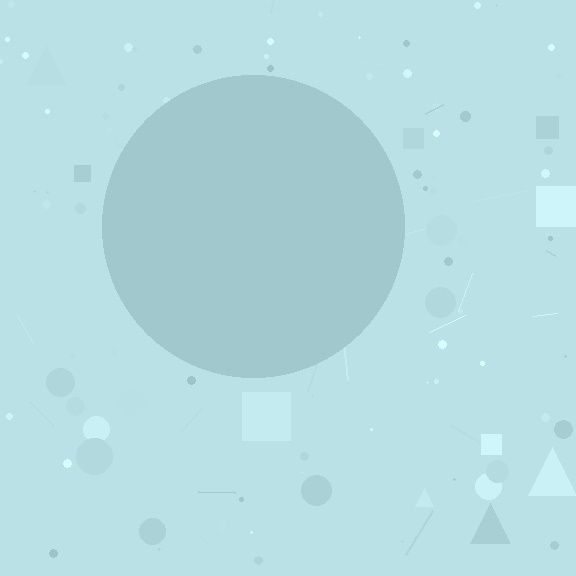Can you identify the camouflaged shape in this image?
The camouflaged shape is a circle.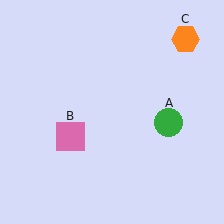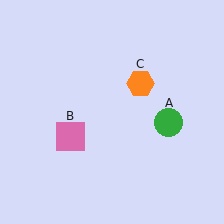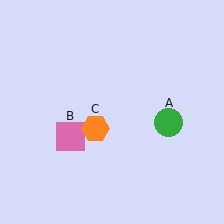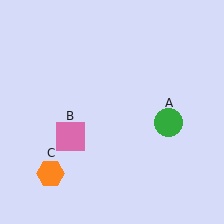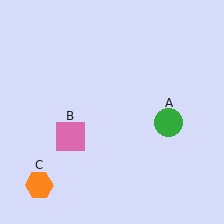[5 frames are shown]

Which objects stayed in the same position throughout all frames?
Green circle (object A) and pink square (object B) remained stationary.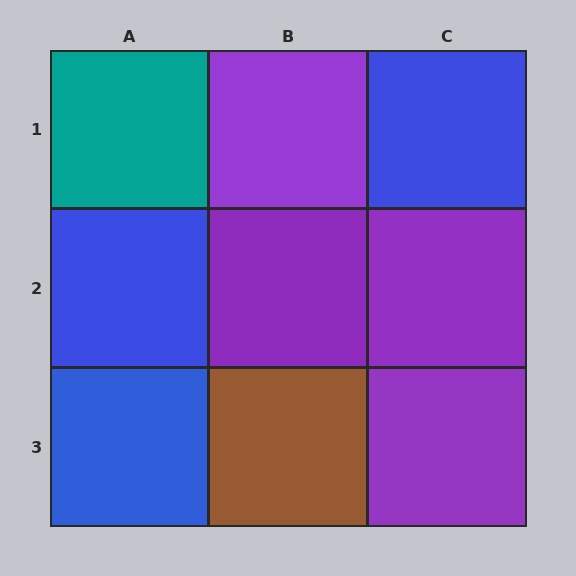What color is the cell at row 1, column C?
Blue.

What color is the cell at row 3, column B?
Brown.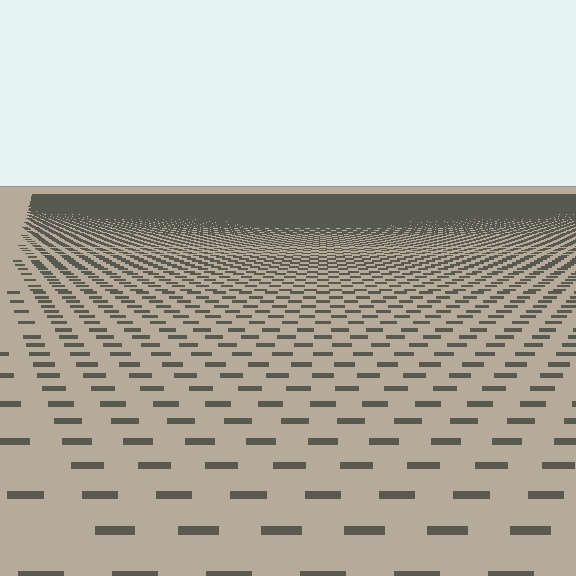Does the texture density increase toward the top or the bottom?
Density increases toward the top.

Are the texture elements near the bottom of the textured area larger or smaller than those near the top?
Larger. Near the bottom, elements are closer to the viewer and appear at a bigger on-screen size.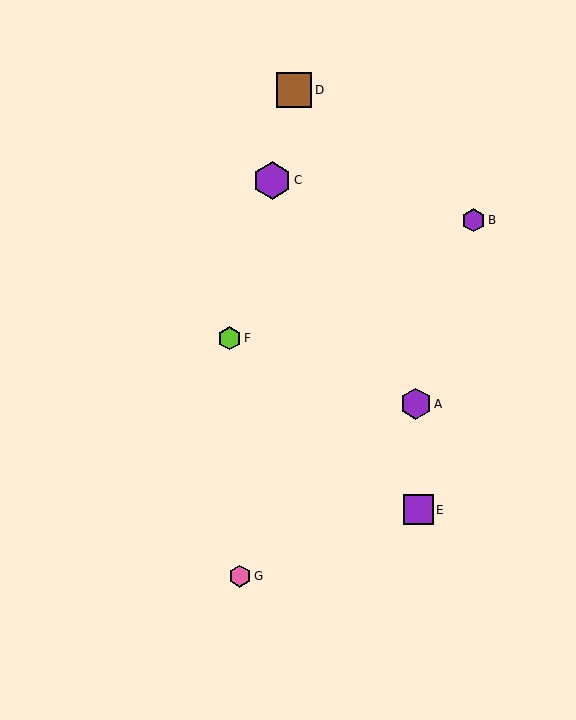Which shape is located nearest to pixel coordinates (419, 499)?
The purple square (labeled E) at (418, 510) is nearest to that location.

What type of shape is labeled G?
Shape G is a pink hexagon.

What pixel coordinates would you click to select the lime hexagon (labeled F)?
Click at (230, 338) to select the lime hexagon F.